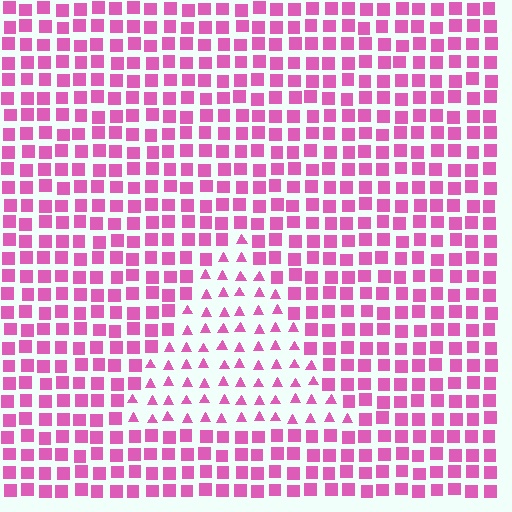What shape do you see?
I see a triangle.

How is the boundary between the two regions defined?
The boundary is defined by a change in element shape: triangles inside vs. squares outside. All elements share the same color and spacing.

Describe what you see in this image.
The image is filled with small pink elements arranged in a uniform grid. A triangle-shaped region contains triangles, while the surrounding area contains squares. The boundary is defined purely by the change in element shape.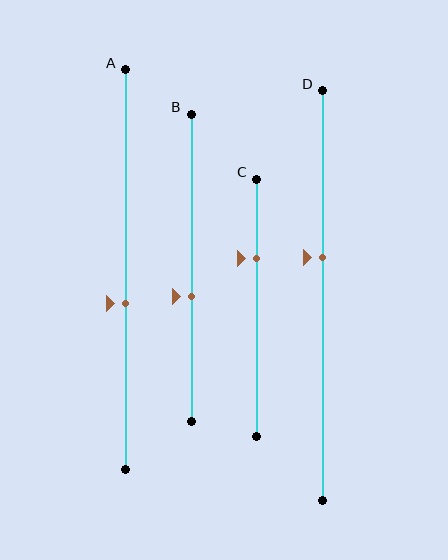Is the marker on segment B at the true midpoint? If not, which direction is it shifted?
No, the marker on segment B is shifted downward by about 9% of the segment length.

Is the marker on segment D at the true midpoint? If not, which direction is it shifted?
No, the marker on segment D is shifted upward by about 9% of the segment length.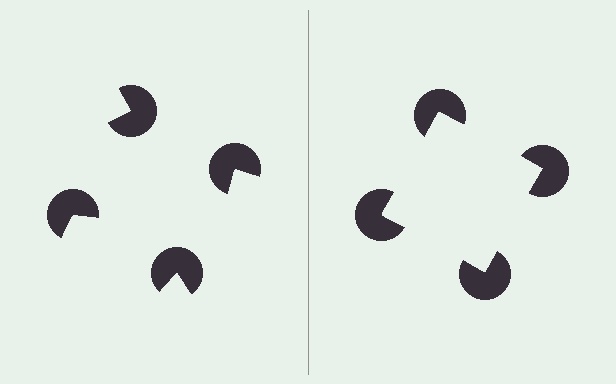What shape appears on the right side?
An illusory square.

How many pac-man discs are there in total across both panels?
8 — 4 on each side.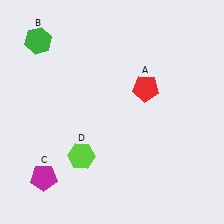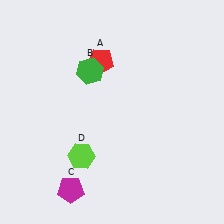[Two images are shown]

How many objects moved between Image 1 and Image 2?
3 objects moved between the two images.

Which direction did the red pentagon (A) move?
The red pentagon (A) moved left.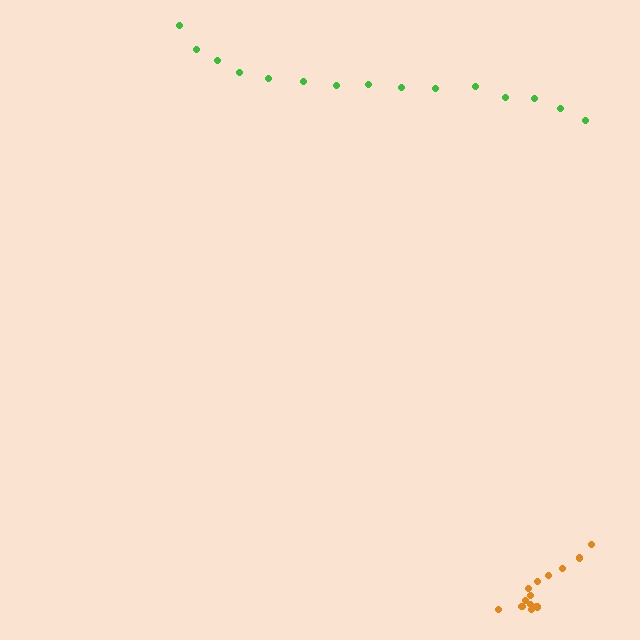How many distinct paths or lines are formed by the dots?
There are 2 distinct paths.